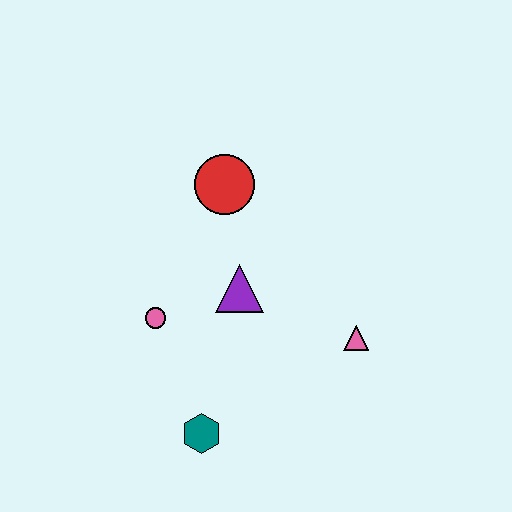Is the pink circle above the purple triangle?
No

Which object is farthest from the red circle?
The teal hexagon is farthest from the red circle.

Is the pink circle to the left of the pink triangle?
Yes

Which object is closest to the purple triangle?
The pink circle is closest to the purple triangle.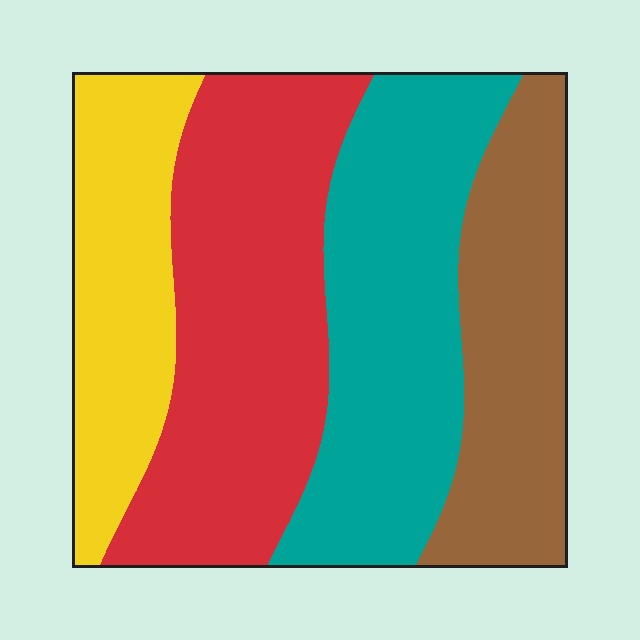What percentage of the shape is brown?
Brown covers about 20% of the shape.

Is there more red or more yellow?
Red.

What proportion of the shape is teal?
Teal covers 28% of the shape.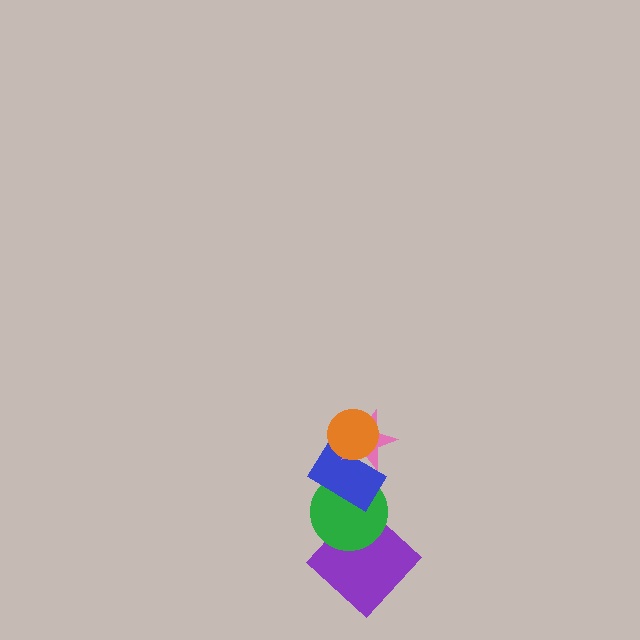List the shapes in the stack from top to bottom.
From top to bottom: the orange circle, the pink star, the blue rectangle, the green circle, the purple diamond.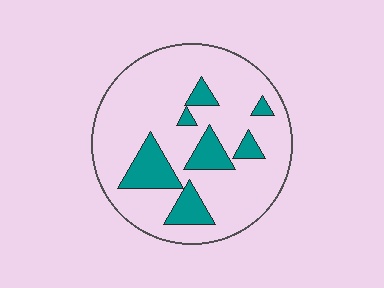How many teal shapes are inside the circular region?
7.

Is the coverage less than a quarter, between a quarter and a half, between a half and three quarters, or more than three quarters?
Less than a quarter.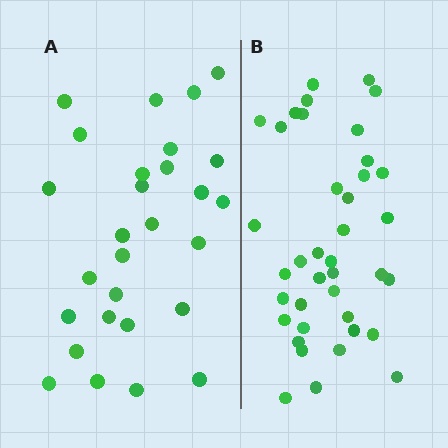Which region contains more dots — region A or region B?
Region B (the right region) has more dots.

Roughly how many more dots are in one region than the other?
Region B has roughly 12 or so more dots than region A.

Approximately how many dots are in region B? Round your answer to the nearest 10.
About 40 dots. (The exact count is 39, which rounds to 40.)